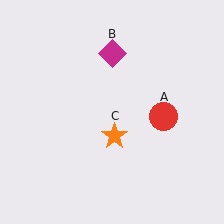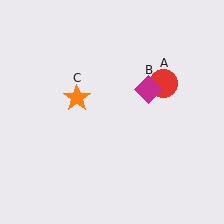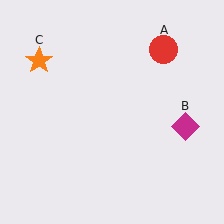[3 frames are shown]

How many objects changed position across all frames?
3 objects changed position: red circle (object A), magenta diamond (object B), orange star (object C).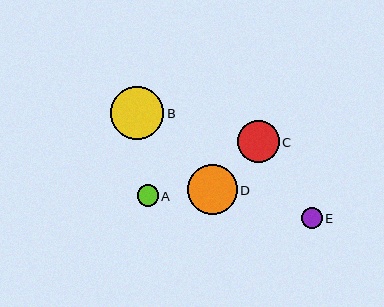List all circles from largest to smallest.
From largest to smallest: B, D, C, A, E.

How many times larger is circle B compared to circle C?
Circle B is approximately 1.3 times the size of circle C.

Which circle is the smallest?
Circle E is the smallest with a size of approximately 21 pixels.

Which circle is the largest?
Circle B is the largest with a size of approximately 53 pixels.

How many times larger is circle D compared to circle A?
Circle D is approximately 2.3 times the size of circle A.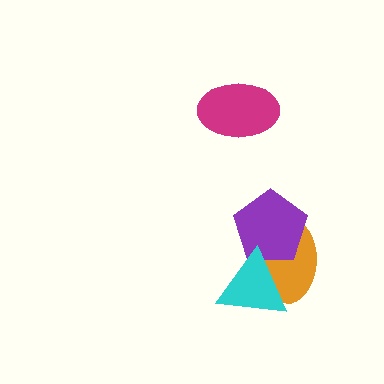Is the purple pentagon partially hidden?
Yes, it is partially covered by another shape.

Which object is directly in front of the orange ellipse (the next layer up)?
The purple pentagon is directly in front of the orange ellipse.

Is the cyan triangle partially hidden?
No, no other shape covers it.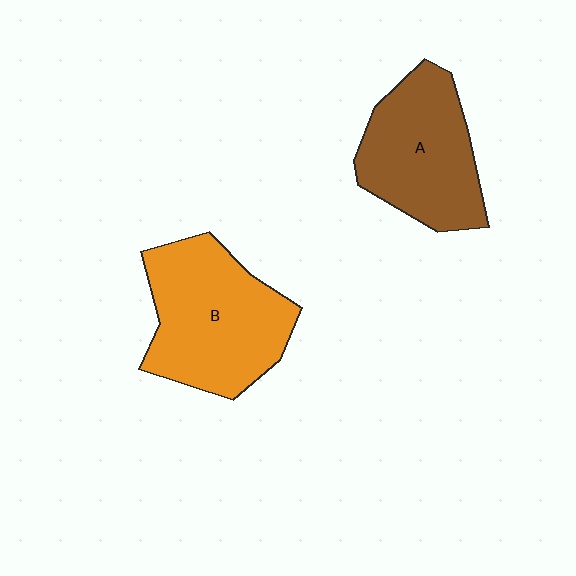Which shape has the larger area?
Shape B (orange).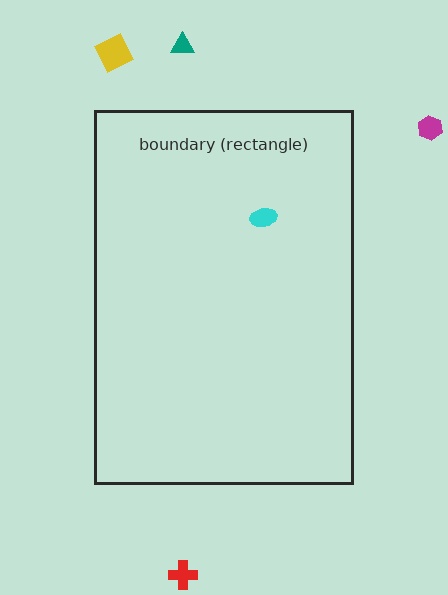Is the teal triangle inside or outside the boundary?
Outside.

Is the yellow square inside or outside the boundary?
Outside.